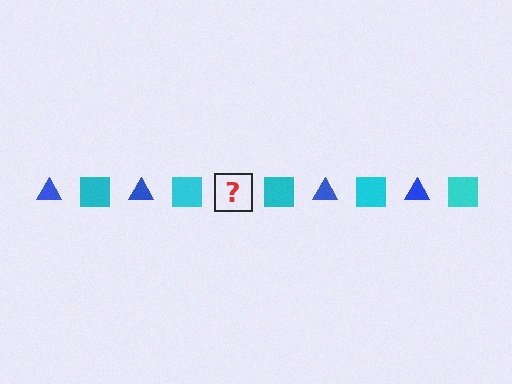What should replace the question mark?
The question mark should be replaced with a blue triangle.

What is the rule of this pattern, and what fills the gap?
The rule is that the pattern alternates between blue triangle and cyan square. The gap should be filled with a blue triangle.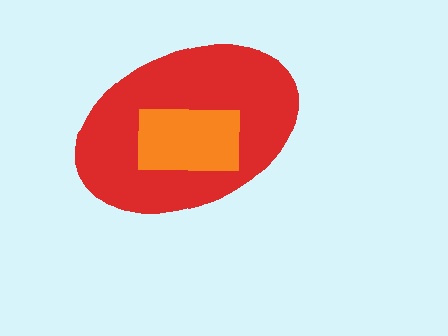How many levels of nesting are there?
2.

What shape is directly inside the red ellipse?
The orange rectangle.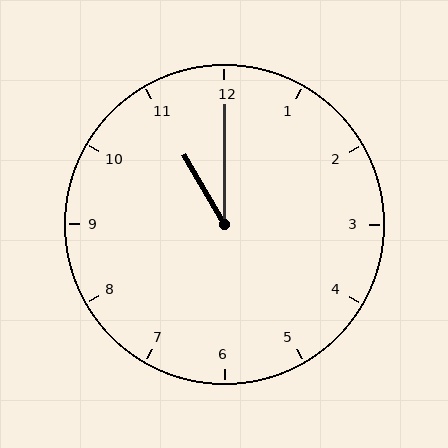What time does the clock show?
11:00.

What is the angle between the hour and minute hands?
Approximately 30 degrees.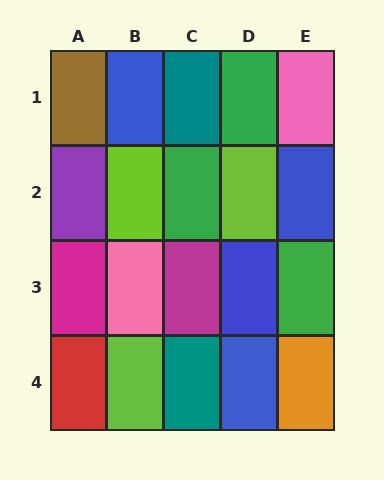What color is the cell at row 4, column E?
Orange.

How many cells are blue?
4 cells are blue.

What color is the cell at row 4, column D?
Blue.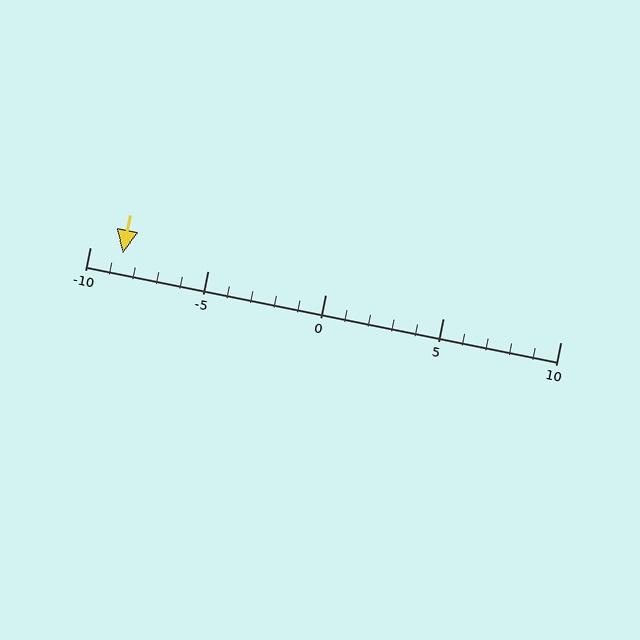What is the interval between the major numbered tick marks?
The major tick marks are spaced 5 units apart.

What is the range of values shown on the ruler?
The ruler shows values from -10 to 10.